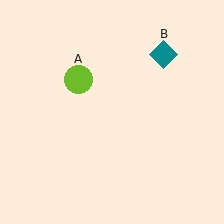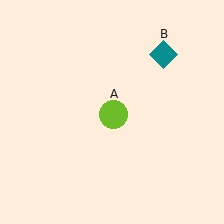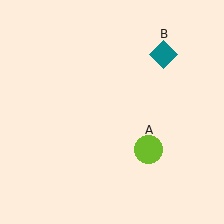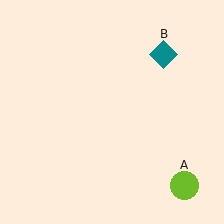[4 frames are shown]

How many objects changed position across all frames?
1 object changed position: lime circle (object A).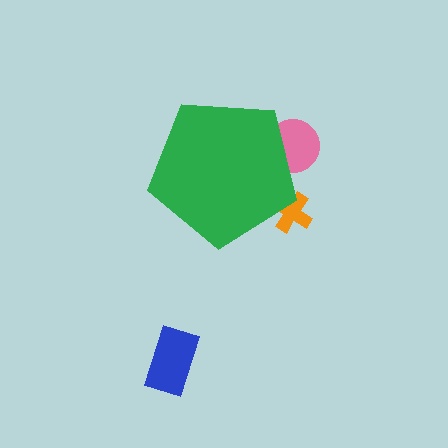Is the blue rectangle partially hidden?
No, the blue rectangle is fully visible.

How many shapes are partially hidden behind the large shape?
2 shapes are partially hidden.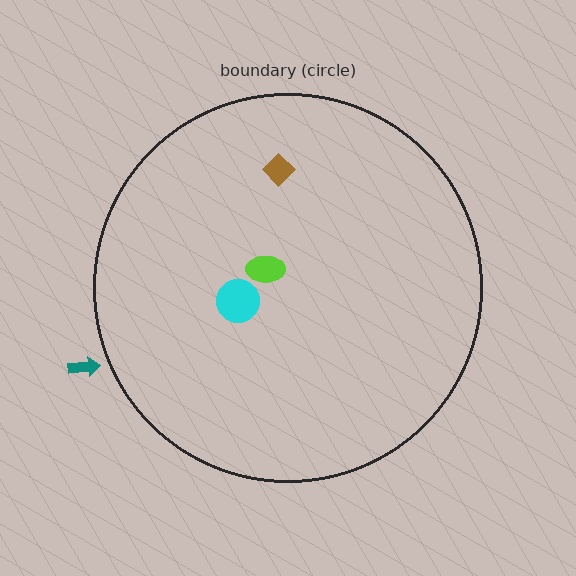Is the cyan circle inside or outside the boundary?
Inside.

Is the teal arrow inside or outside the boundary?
Outside.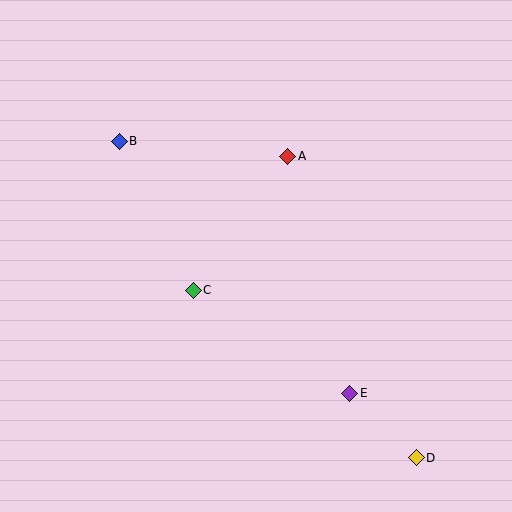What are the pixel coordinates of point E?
Point E is at (350, 393).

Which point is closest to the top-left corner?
Point B is closest to the top-left corner.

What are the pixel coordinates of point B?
Point B is at (119, 141).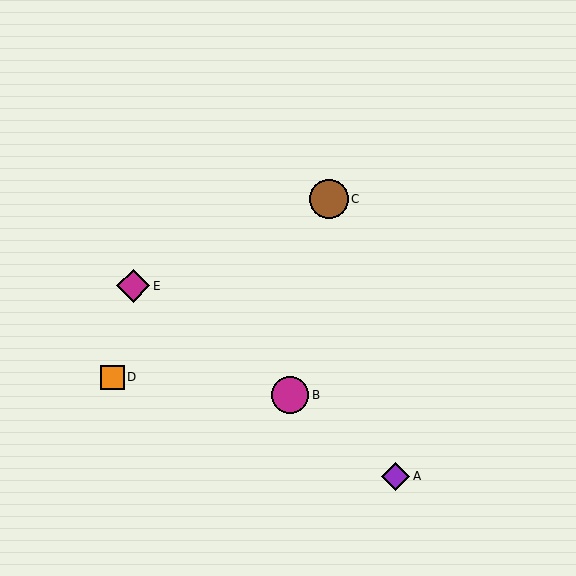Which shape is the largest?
The brown circle (labeled C) is the largest.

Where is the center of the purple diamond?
The center of the purple diamond is at (396, 476).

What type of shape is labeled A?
Shape A is a purple diamond.